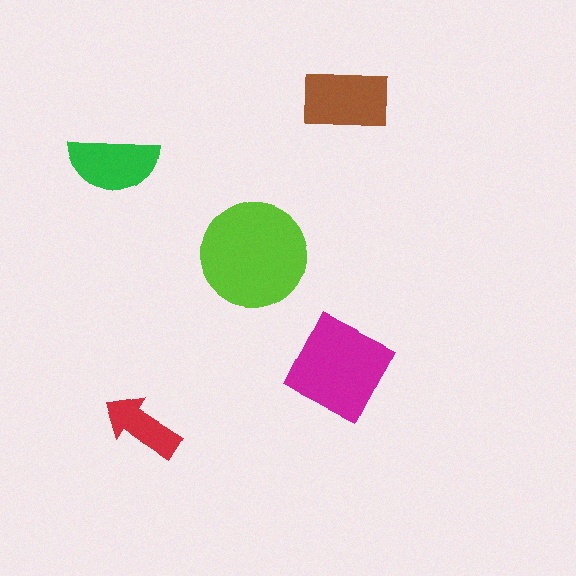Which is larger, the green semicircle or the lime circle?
The lime circle.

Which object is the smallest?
The red arrow.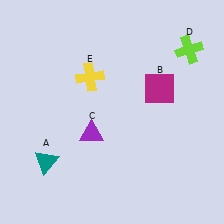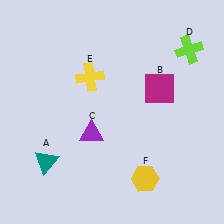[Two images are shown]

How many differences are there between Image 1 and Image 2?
There is 1 difference between the two images.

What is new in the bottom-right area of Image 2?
A yellow hexagon (F) was added in the bottom-right area of Image 2.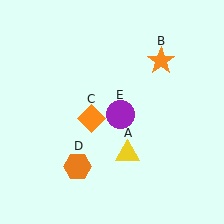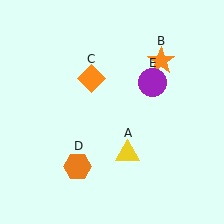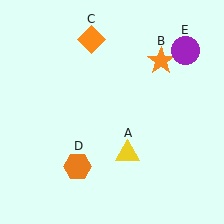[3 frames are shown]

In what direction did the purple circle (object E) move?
The purple circle (object E) moved up and to the right.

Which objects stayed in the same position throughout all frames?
Yellow triangle (object A) and orange star (object B) and orange hexagon (object D) remained stationary.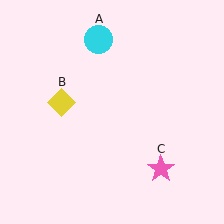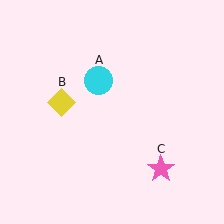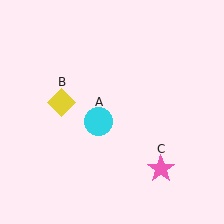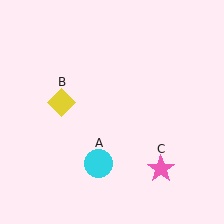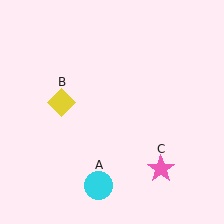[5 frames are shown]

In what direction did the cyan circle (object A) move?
The cyan circle (object A) moved down.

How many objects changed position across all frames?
1 object changed position: cyan circle (object A).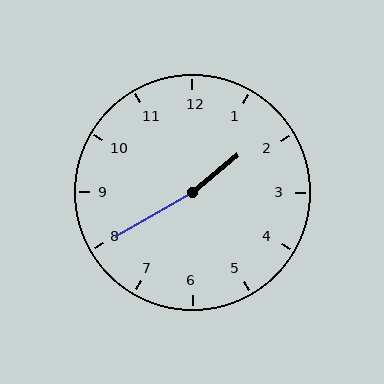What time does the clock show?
1:40.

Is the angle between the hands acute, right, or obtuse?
It is obtuse.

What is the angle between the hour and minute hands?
Approximately 170 degrees.